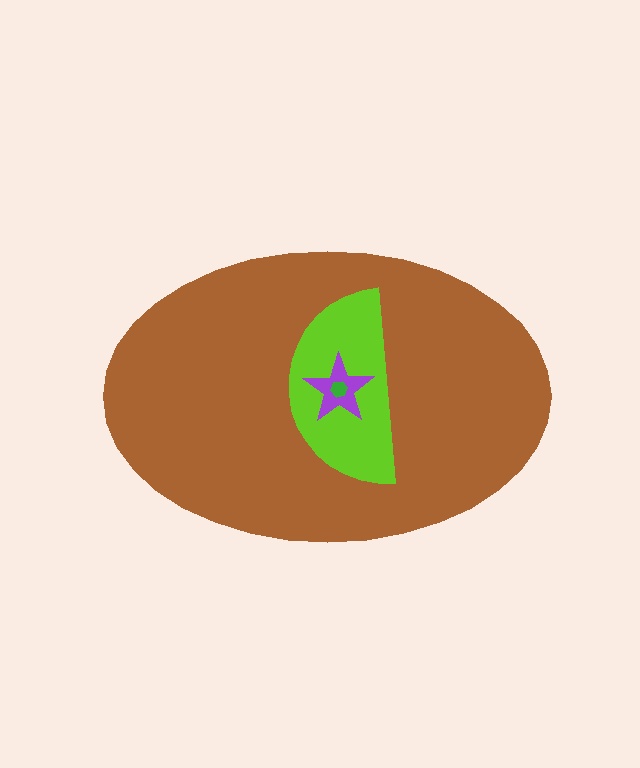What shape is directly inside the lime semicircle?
The purple star.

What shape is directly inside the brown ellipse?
The lime semicircle.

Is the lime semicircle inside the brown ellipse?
Yes.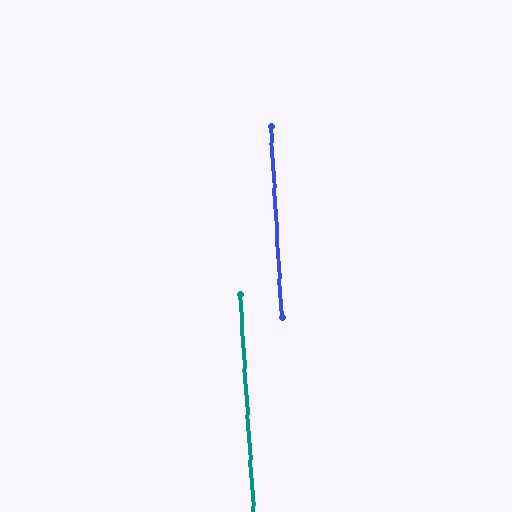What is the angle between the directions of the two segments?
Approximately 0 degrees.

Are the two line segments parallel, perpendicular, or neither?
Parallel — their directions differ by only 0.2°.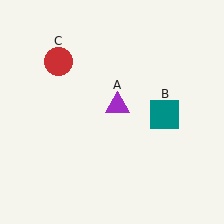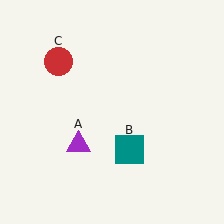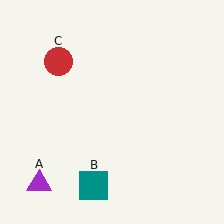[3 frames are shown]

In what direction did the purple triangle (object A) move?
The purple triangle (object A) moved down and to the left.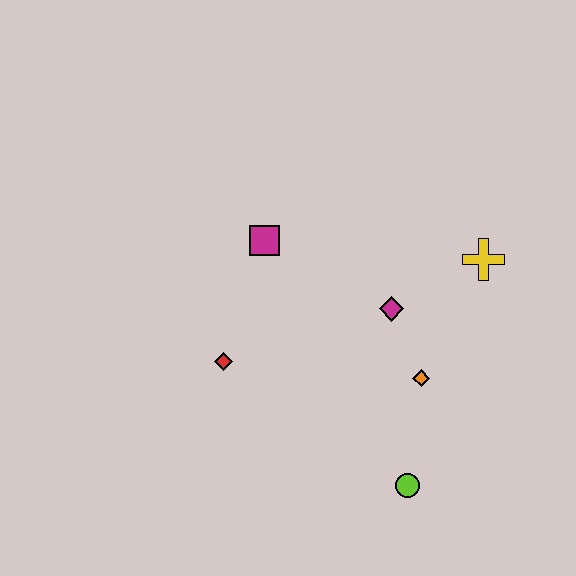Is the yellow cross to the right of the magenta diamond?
Yes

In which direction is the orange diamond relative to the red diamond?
The orange diamond is to the right of the red diamond.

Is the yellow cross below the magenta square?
Yes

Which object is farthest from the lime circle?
The magenta square is farthest from the lime circle.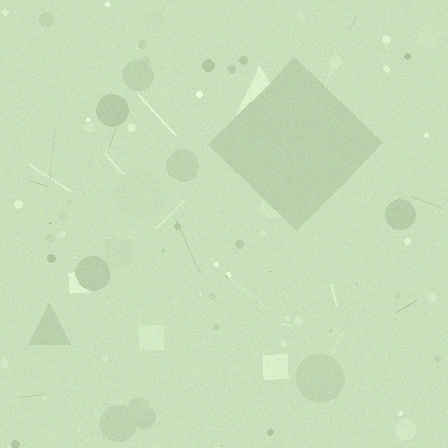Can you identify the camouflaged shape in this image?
The camouflaged shape is a diamond.